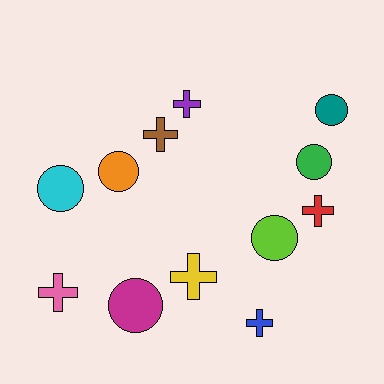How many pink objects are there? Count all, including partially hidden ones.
There is 1 pink object.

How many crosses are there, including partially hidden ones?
There are 6 crosses.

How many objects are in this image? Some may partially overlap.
There are 12 objects.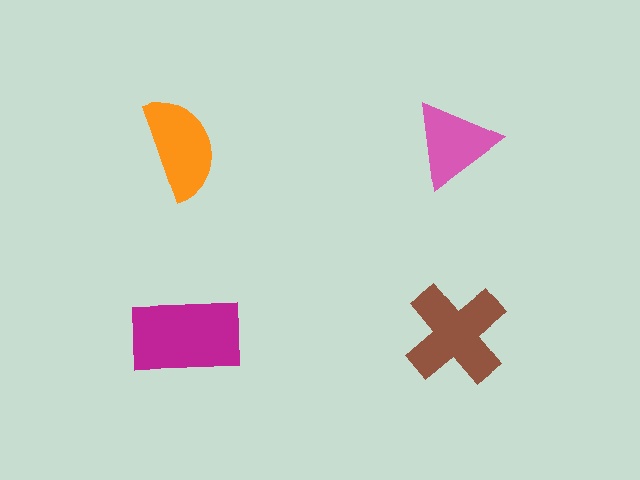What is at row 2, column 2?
A brown cross.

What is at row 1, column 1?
An orange semicircle.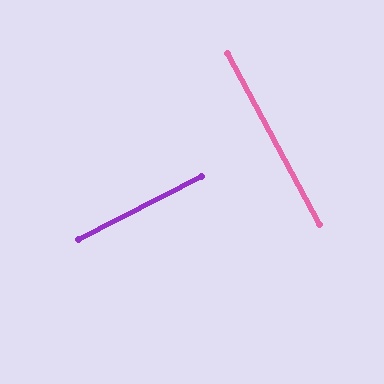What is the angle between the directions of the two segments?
Approximately 89 degrees.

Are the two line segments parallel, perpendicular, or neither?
Perpendicular — they meet at approximately 89°.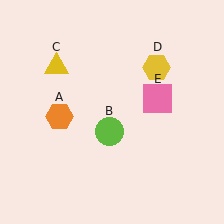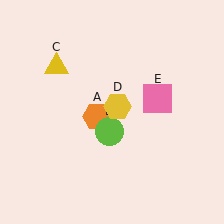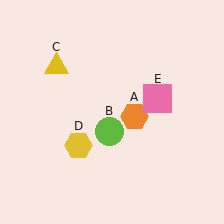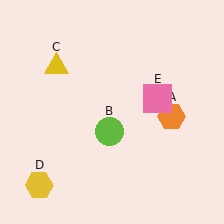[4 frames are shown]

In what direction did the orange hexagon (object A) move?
The orange hexagon (object A) moved right.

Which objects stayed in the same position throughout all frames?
Lime circle (object B) and yellow triangle (object C) and pink square (object E) remained stationary.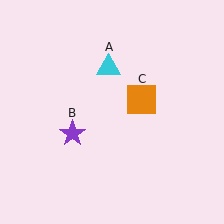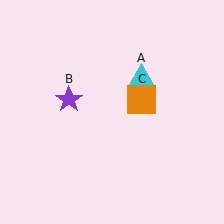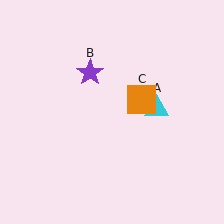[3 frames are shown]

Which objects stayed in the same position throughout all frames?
Orange square (object C) remained stationary.